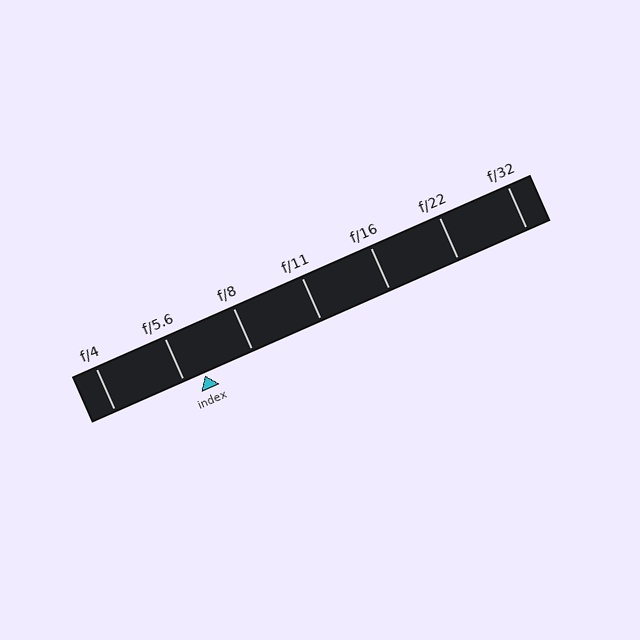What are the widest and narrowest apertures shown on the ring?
The widest aperture shown is f/4 and the narrowest is f/32.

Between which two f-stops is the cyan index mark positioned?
The index mark is between f/5.6 and f/8.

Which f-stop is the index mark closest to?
The index mark is closest to f/5.6.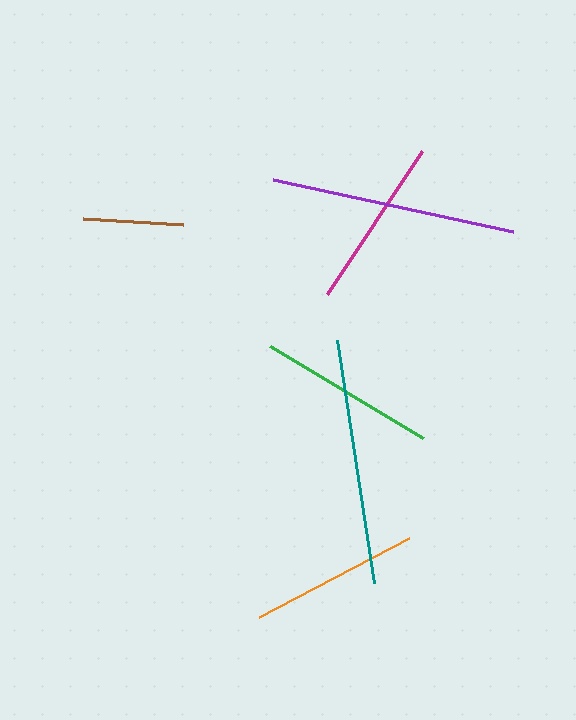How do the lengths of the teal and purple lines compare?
The teal and purple lines are approximately the same length.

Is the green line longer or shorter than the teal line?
The teal line is longer than the green line.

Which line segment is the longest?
The teal line is the longest at approximately 247 pixels.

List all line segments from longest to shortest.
From longest to shortest: teal, purple, green, magenta, orange, brown.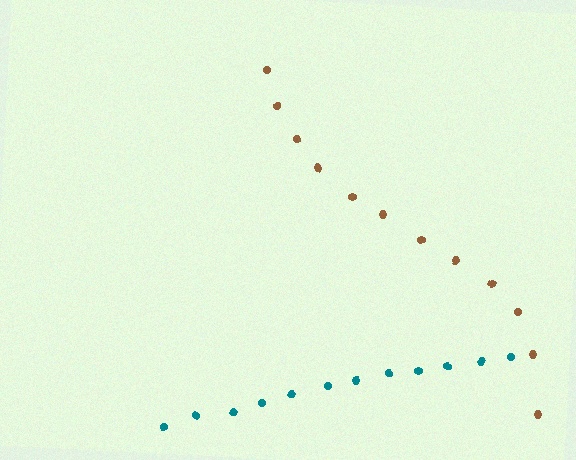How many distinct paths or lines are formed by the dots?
There are 2 distinct paths.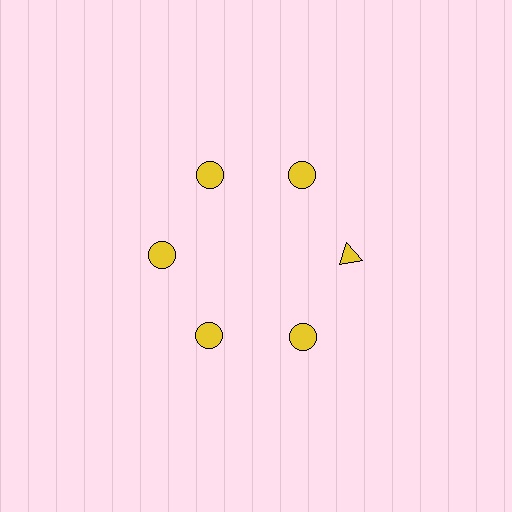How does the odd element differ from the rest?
It has a different shape: triangle instead of circle.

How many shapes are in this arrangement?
There are 6 shapes arranged in a ring pattern.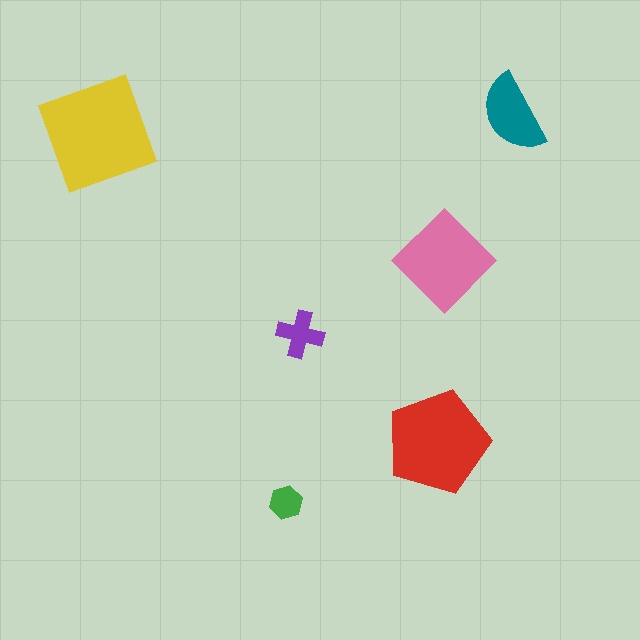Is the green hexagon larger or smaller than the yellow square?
Smaller.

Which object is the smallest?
The green hexagon.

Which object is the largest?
The yellow square.